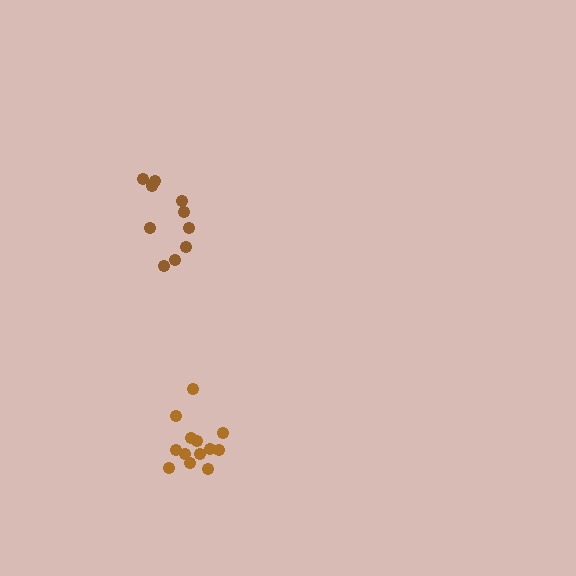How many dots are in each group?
Group 1: 10 dots, Group 2: 13 dots (23 total).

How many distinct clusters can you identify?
There are 2 distinct clusters.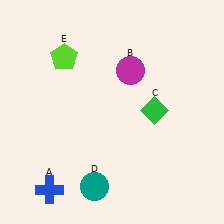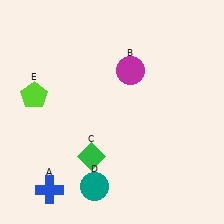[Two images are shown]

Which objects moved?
The objects that moved are: the green diamond (C), the lime pentagon (E).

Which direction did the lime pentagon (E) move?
The lime pentagon (E) moved down.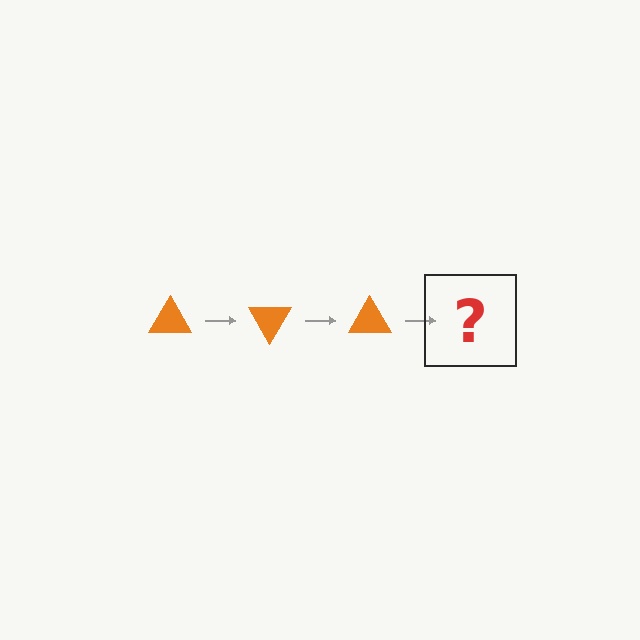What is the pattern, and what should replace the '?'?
The pattern is that the triangle rotates 60 degrees each step. The '?' should be an orange triangle rotated 180 degrees.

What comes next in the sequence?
The next element should be an orange triangle rotated 180 degrees.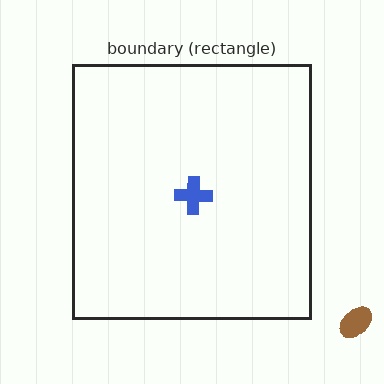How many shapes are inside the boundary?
1 inside, 1 outside.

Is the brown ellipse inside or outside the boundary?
Outside.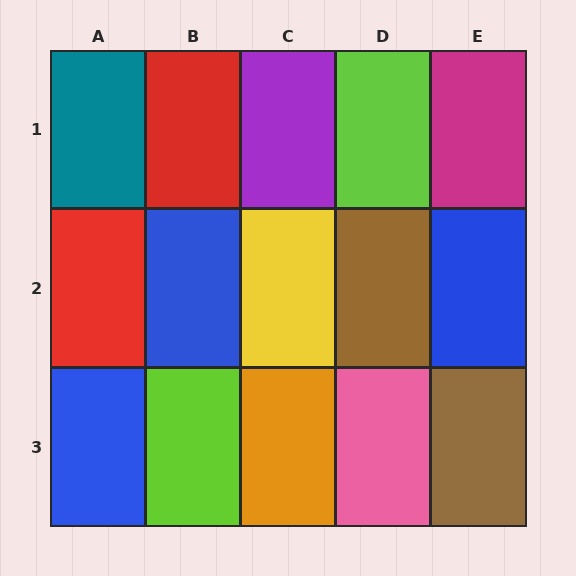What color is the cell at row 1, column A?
Teal.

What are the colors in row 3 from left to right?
Blue, lime, orange, pink, brown.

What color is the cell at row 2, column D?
Brown.